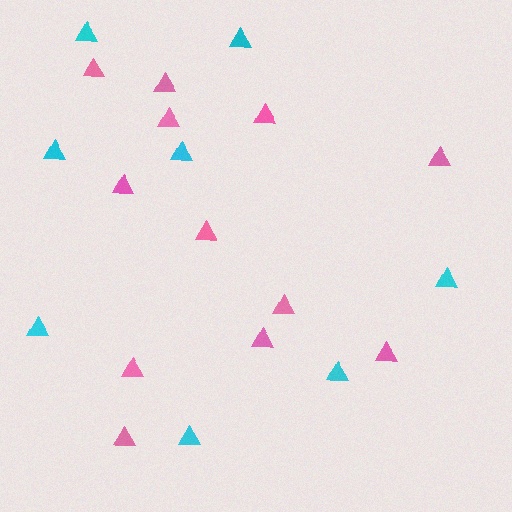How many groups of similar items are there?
There are 2 groups: one group of cyan triangles (8) and one group of pink triangles (12).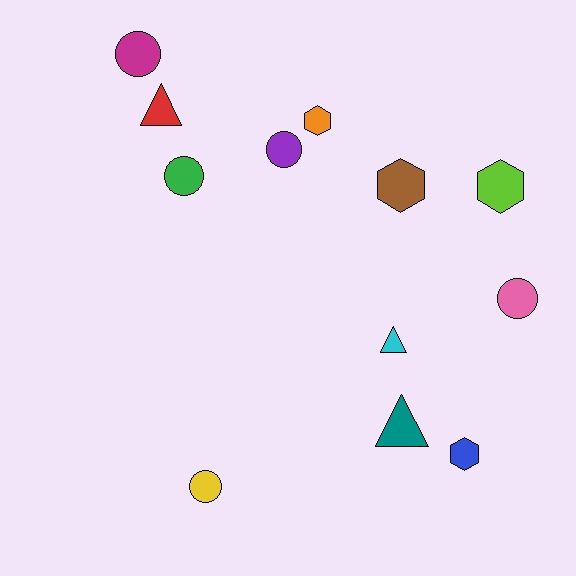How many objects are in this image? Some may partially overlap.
There are 12 objects.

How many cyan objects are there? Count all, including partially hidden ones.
There is 1 cyan object.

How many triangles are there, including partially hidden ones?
There are 3 triangles.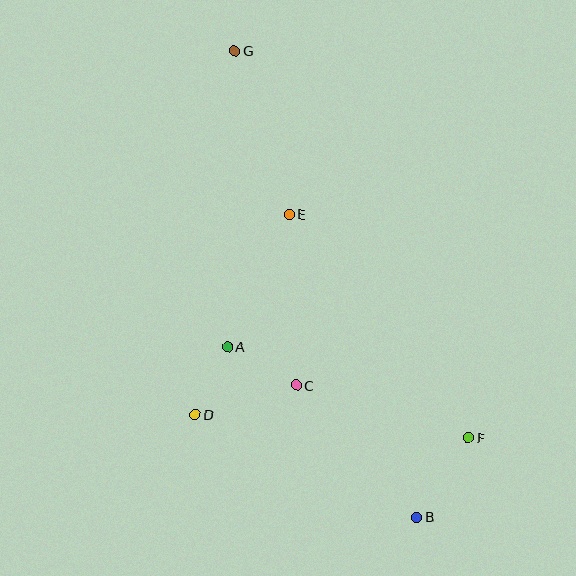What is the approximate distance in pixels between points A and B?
The distance between A and B is approximately 255 pixels.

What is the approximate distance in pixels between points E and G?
The distance between E and G is approximately 172 pixels.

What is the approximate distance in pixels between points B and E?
The distance between B and E is approximately 328 pixels.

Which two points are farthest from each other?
Points B and G are farthest from each other.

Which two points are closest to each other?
Points A and D are closest to each other.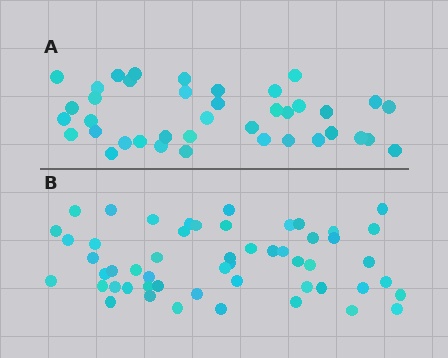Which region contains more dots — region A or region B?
Region B (the bottom region) has more dots.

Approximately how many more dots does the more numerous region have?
Region B has approximately 15 more dots than region A.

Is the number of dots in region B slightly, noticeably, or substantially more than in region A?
Region B has noticeably more, but not dramatically so. The ratio is roughly 1.4 to 1.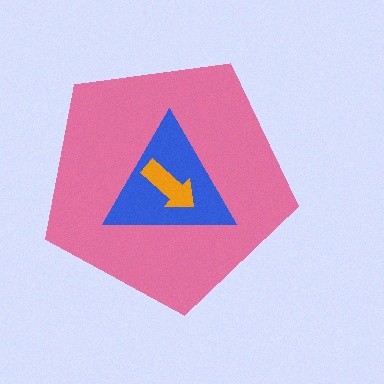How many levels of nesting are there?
3.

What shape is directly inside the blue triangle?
The orange arrow.